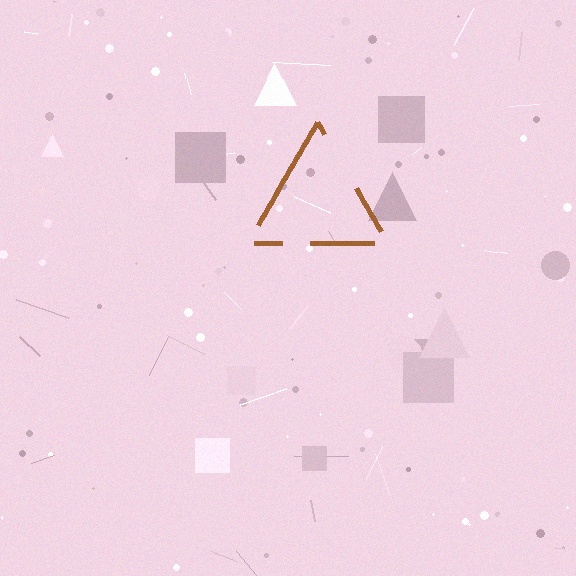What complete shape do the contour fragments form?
The contour fragments form a triangle.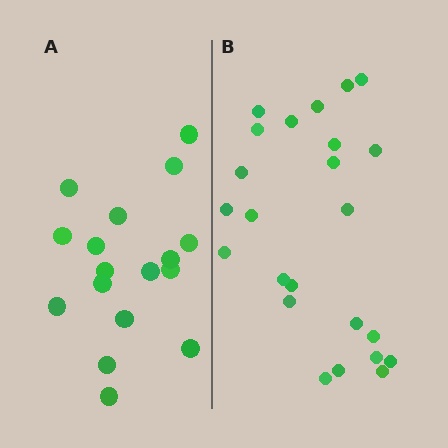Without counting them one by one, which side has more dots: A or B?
Region B (the right region) has more dots.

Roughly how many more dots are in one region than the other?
Region B has roughly 8 or so more dots than region A.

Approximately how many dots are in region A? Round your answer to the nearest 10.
About 20 dots. (The exact count is 17, which rounds to 20.)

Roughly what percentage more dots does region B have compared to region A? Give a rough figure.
About 40% more.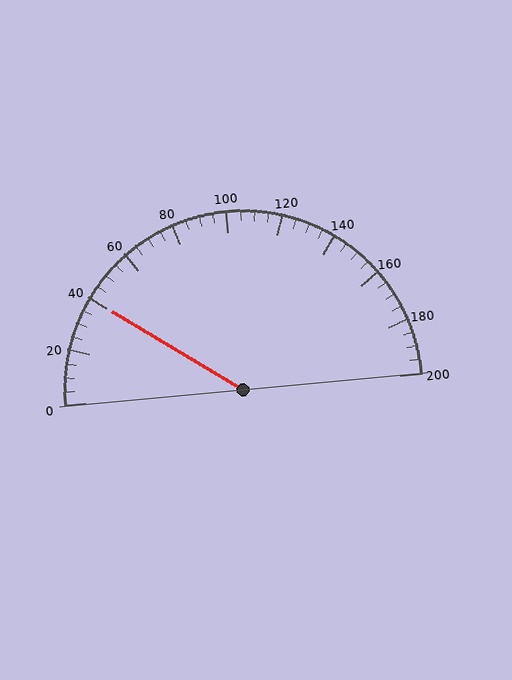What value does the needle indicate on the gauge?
The needle indicates approximately 40.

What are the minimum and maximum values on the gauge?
The gauge ranges from 0 to 200.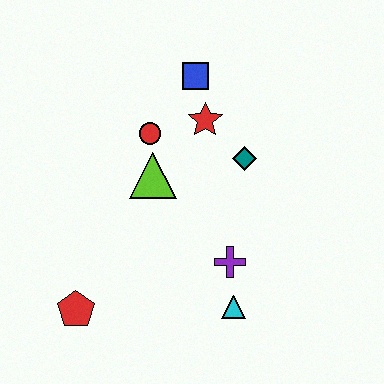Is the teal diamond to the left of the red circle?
No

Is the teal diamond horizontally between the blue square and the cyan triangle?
No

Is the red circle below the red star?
Yes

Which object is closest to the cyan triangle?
The purple cross is closest to the cyan triangle.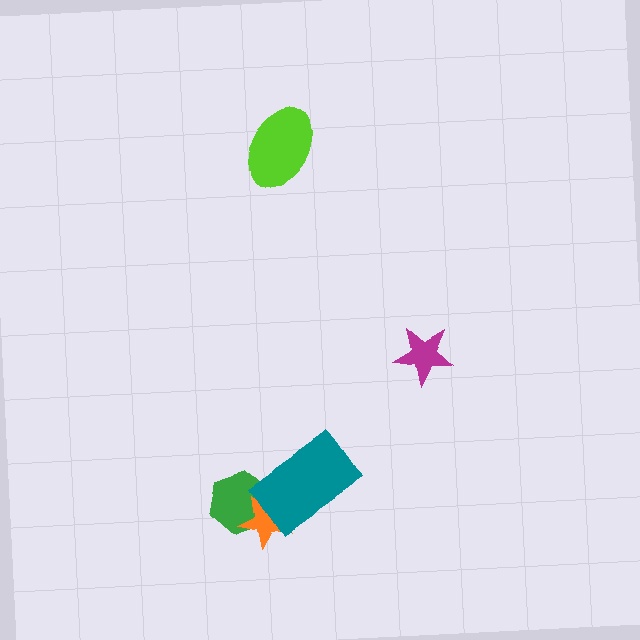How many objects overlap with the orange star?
2 objects overlap with the orange star.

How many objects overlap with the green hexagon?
2 objects overlap with the green hexagon.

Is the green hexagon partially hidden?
Yes, it is partially covered by another shape.